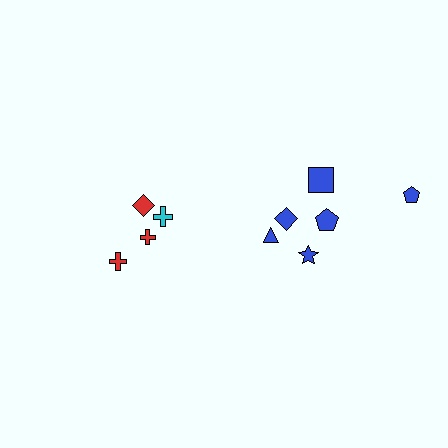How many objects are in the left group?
There are 4 objects.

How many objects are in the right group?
There are 6 objects.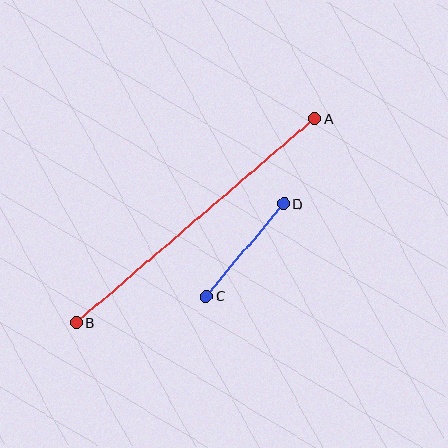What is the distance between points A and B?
The distance is approximately 314 pixels.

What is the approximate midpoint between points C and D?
The midpoint is at approximately (245, 250) pixels.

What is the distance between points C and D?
The distance is approximately 120 pixels.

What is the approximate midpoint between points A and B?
The midpoint is at approximately (196, 221) pixels.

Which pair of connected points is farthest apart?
Points A and B are farthest apart.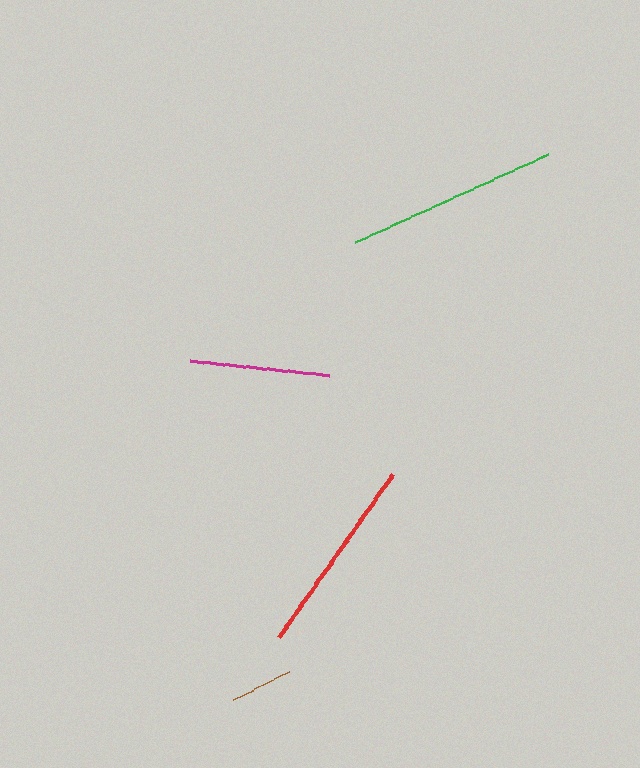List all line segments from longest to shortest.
From longest to shortest: green, red, magenta, brown.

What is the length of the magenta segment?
The magenta segment is approximately 140 pixels long.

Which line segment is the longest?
The green line is the longest at approximately 212 pixels.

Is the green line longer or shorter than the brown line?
The green line is longer than the brown line.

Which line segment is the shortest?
The brown line is the shortest at approximately 62 pixels.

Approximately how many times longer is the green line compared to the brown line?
The green line is approximately 3.4 times the length of the brown line.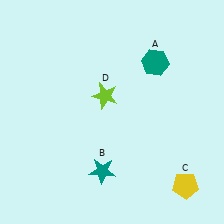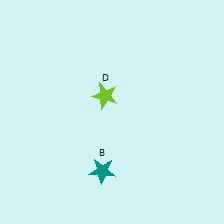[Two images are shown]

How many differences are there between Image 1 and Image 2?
There are 2 differences between the two images.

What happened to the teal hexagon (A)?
The teal hexagon (A) was removed in Image 2. It was in the top-right area of Image 1.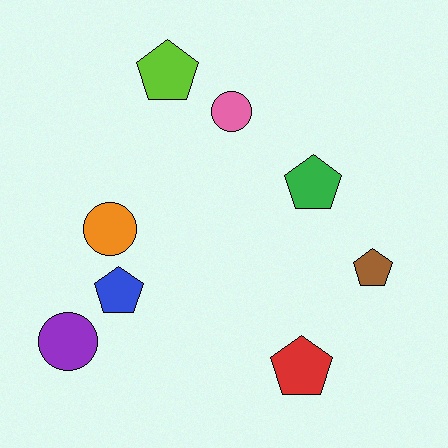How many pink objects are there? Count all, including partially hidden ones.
There is 1 pink object.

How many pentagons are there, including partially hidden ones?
There are 5 pentagons.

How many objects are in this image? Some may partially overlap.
There are 8 objects.